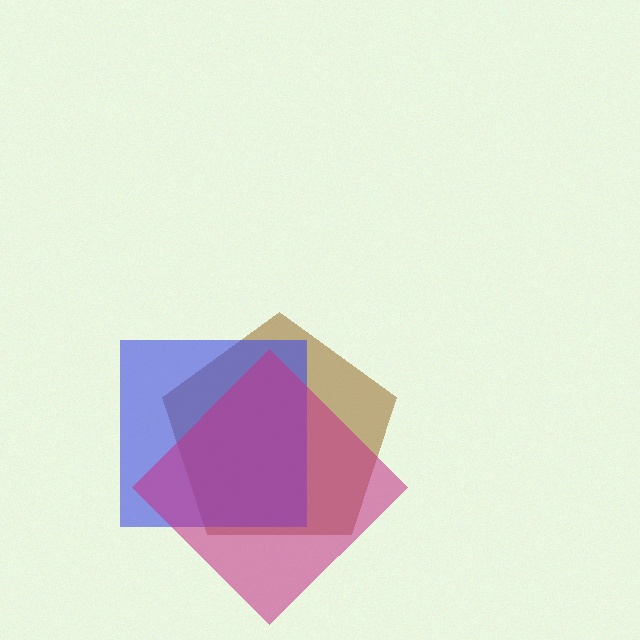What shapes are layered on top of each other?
The layered shapes are: a brown pentagon, a blue square, a magenta diamond.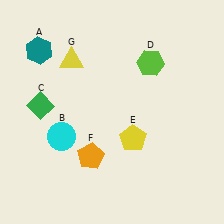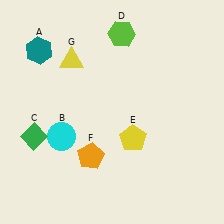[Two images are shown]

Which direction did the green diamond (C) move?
The green diamond (C) moved down.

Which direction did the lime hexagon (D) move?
The lime hexagon (D) moved up.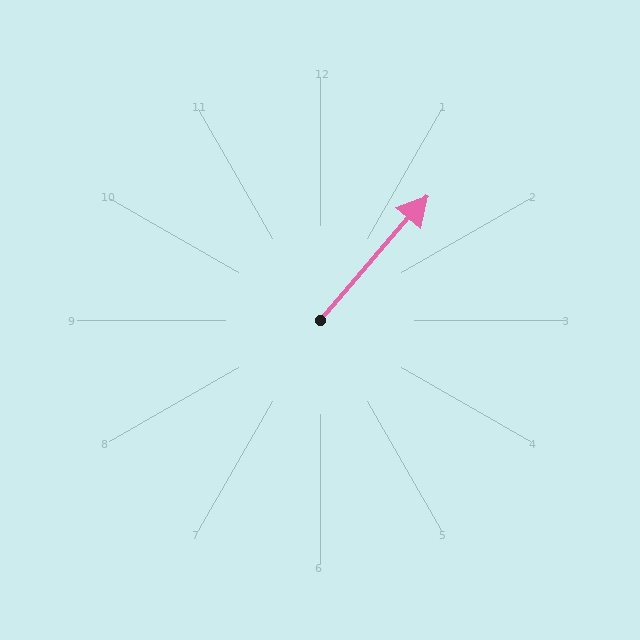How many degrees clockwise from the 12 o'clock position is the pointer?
Approximately 41 degrees.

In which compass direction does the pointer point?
Northeast.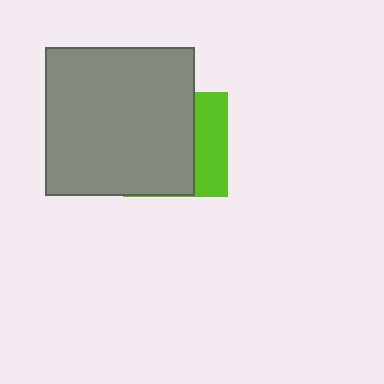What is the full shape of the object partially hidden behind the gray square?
The partially hidden object is a lime square.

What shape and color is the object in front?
The object in front is a gray square.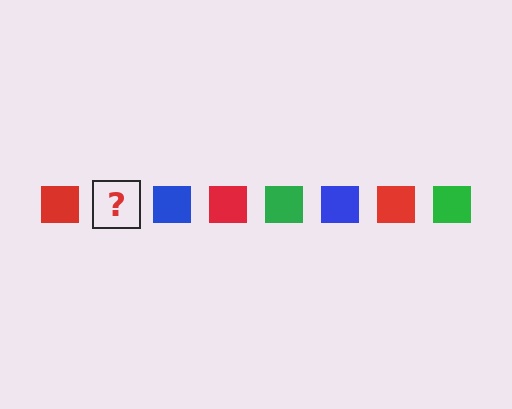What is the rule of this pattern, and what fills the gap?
The rule is that the pattern cycles through red, green, blue squares. The gap should be filled with a green square.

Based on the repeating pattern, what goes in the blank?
The blank should be a green square.